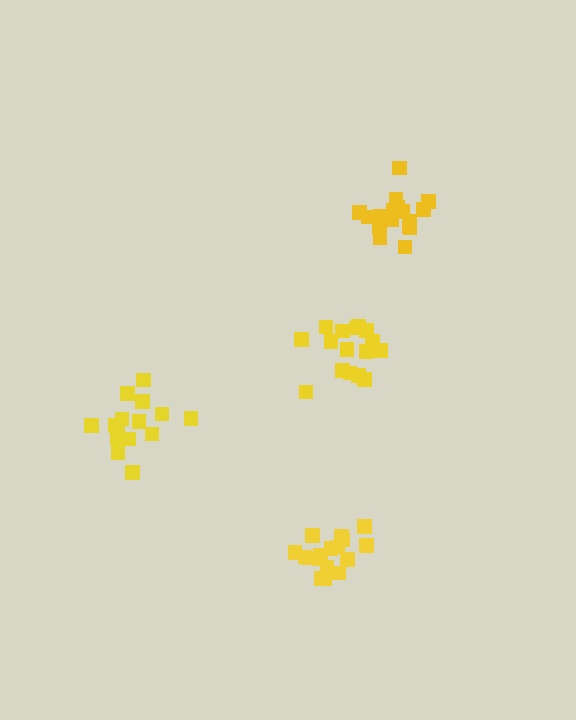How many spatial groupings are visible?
There are 4 spatial groupings.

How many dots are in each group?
Group 1: 15 dots, Group 2: 17 dots, Group 3: 16 dots, Group 4: 17 dots (65 total).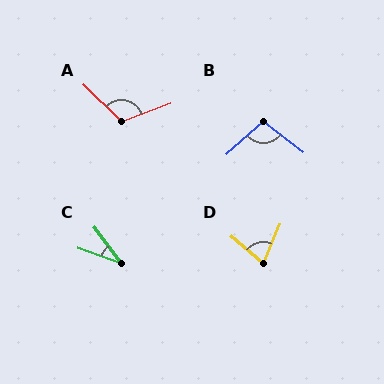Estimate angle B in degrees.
Approximately 100 degrees.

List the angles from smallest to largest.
C (33°), D (72°), B (100°), A (115°).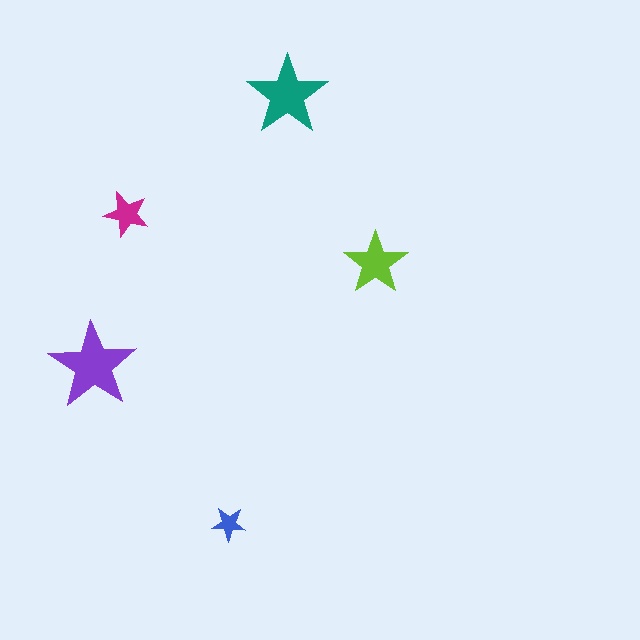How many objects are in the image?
There are 5 objects in the image.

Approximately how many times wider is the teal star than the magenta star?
About 2 times wider.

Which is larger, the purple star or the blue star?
The purple one.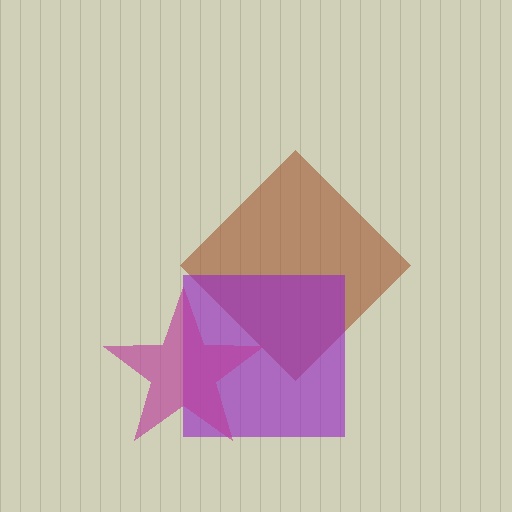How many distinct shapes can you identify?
There are 3 distinct shapes: a brown diamond, a purple square, a magenta star.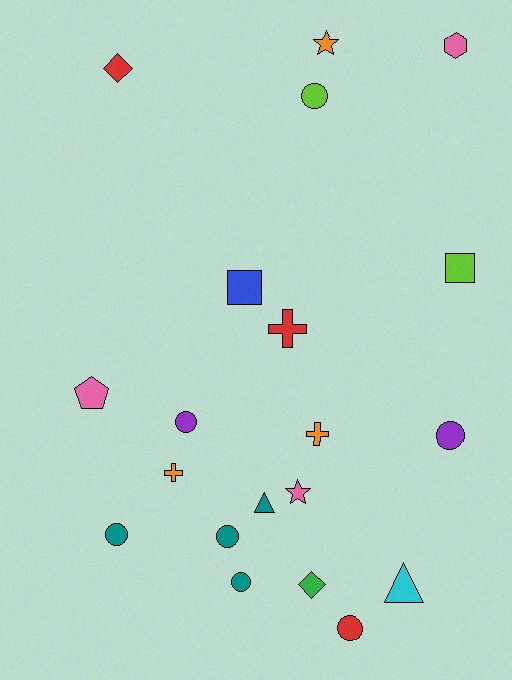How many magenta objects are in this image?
There are no magenta objects.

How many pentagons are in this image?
There is 1 pentagon.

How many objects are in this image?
There are 20 objects.